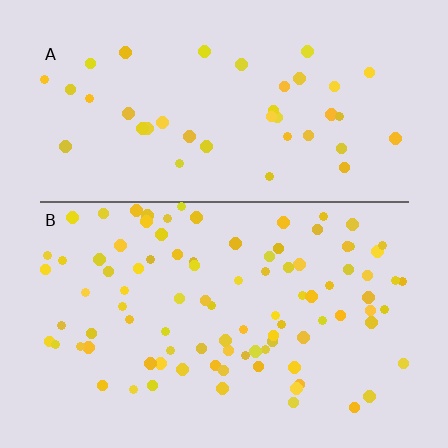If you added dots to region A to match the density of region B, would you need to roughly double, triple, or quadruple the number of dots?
Approximately double.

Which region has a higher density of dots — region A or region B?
B (the bottom).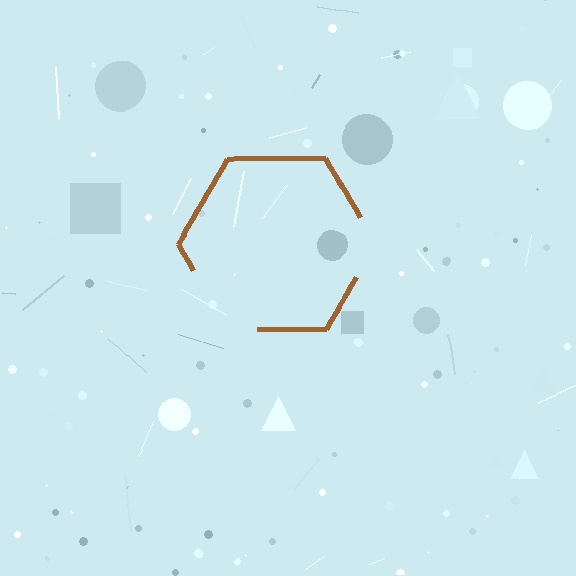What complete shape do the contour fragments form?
The contour fragments form a hexagon.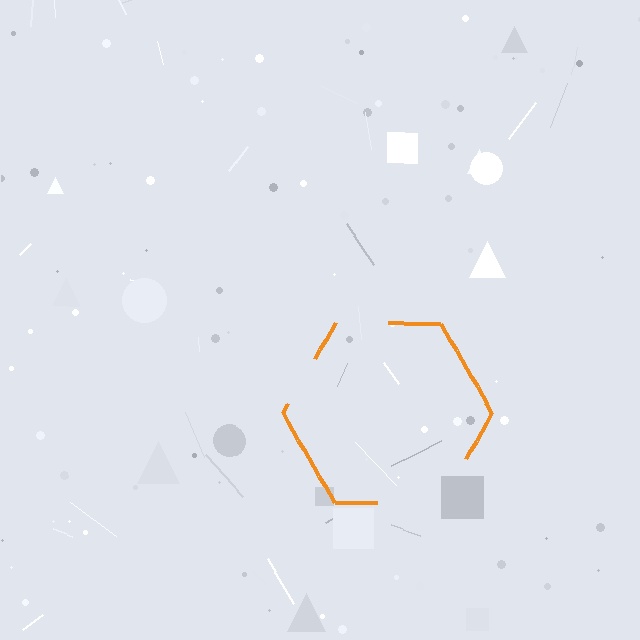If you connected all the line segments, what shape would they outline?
They would outline a hexagon.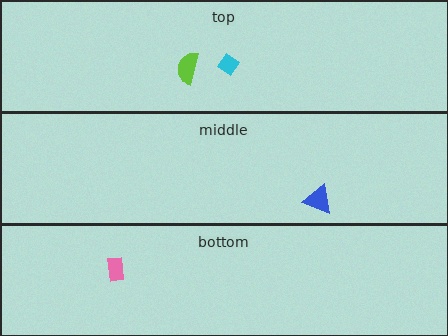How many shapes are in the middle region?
1.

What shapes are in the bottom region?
The pink rectangle.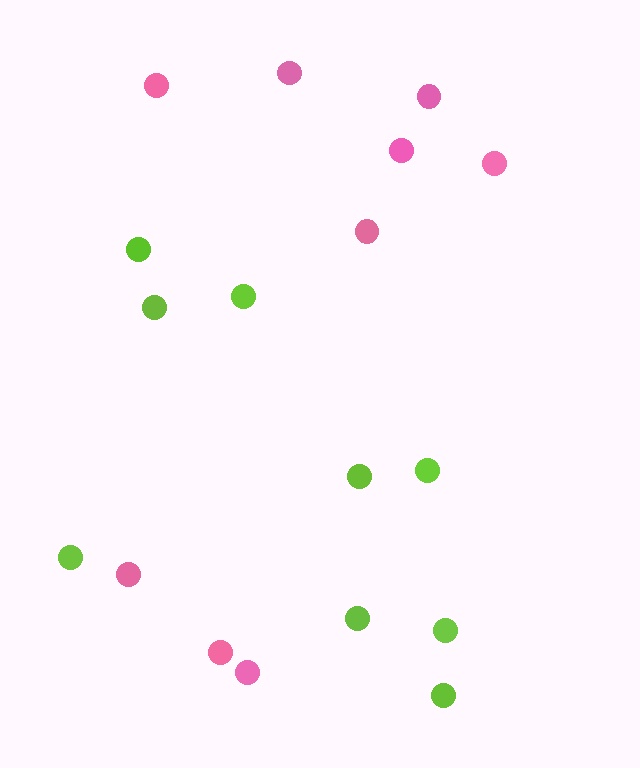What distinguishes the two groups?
There are 2 groups: one group of pink circles (9) and one group of lime circles (9).